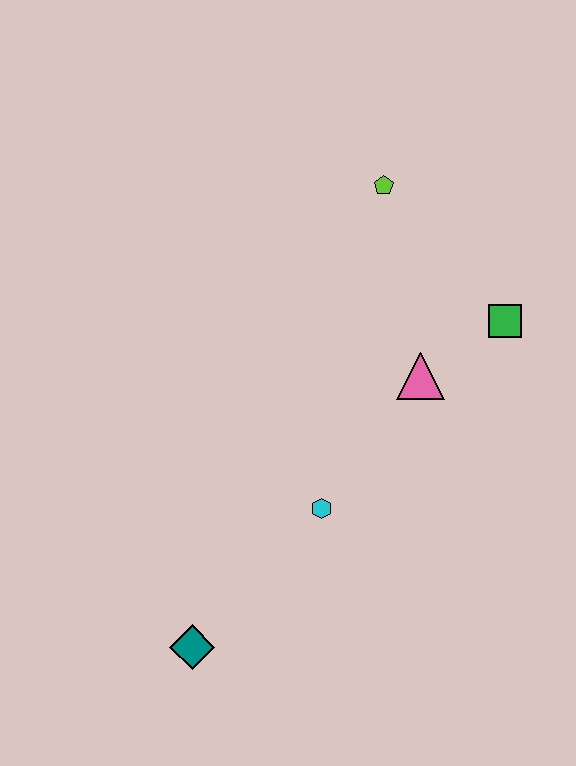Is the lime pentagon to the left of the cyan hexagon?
No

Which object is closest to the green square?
The pink triangle is closest to the green square.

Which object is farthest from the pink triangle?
The teal diamond is farthest from the pink triangle.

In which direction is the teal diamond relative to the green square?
The teal diamond is below the green square.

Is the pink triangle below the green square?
Yes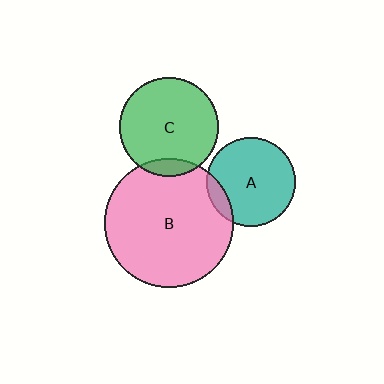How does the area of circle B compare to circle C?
Approximately 1.7 times.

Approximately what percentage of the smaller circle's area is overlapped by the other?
Approximately 10%.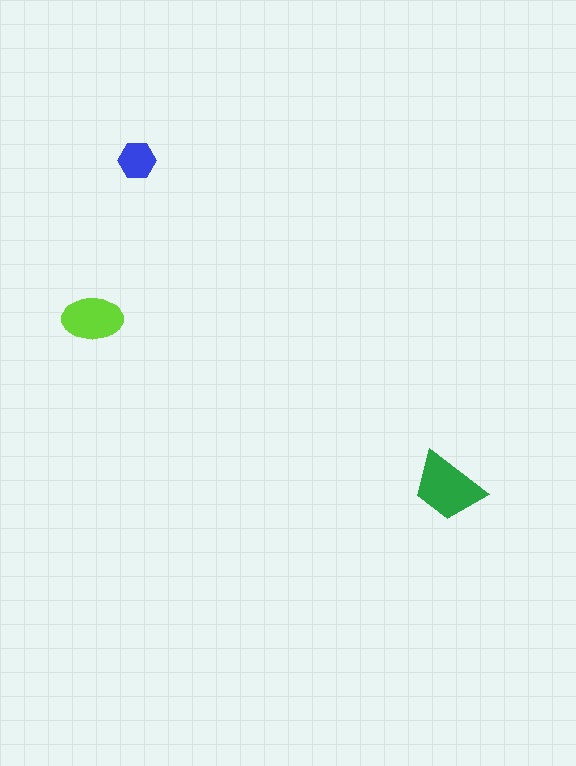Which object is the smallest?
The blue hexagon.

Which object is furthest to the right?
The green trapezoid is rightmost.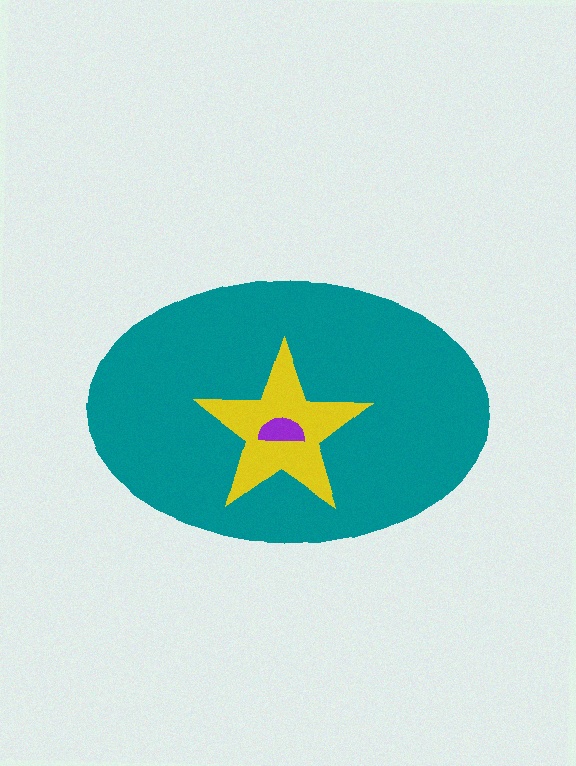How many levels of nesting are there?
3.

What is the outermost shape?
The teal ellipse.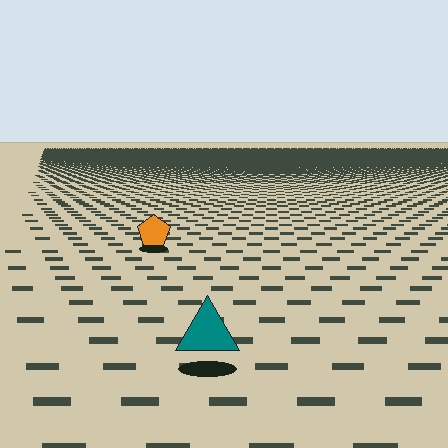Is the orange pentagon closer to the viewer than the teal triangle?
No. The teal triangle is closer — you can tell from the texture gradient: the ground texture is coarser near it.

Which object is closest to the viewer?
The teal triangle is closest. The texture marks near it are larger and more spread out.